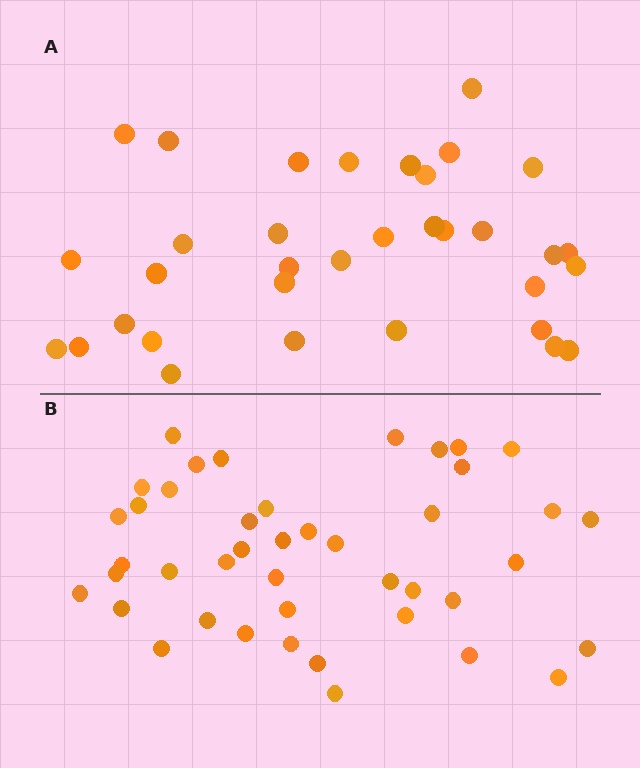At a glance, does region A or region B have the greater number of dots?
Region B (the bottom region) has more dots.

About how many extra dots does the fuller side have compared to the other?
Region B has roughly 8 or so more dots than region A.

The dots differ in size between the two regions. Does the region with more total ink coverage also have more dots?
No. Region A has more total ink coverage because its dots are larger, but region B actually contains more individual dots. Total area can be misleading — the number of items is what matters here.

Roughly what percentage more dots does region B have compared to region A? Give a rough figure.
About 25% more.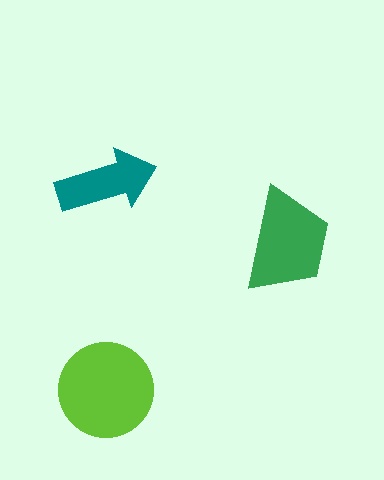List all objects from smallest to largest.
The teal arrow, the green trapezoid, the lime circle.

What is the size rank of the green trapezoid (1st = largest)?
2nd.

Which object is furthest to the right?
The green trapezoid is rightmost.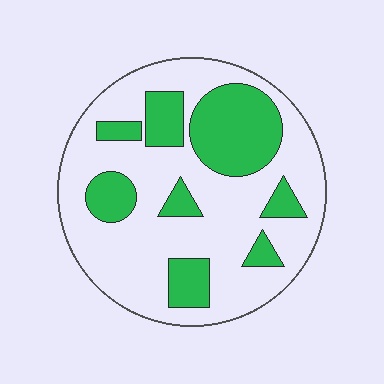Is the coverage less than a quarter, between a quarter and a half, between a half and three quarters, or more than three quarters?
Between a quarter and a half.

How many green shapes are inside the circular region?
8.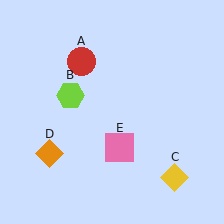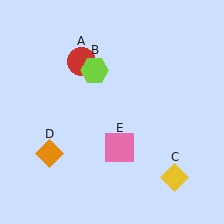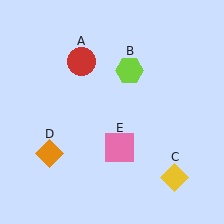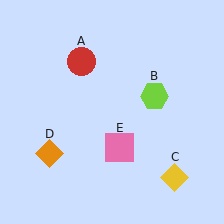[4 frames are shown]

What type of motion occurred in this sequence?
The lime hexagon (object B) rotated clockwise around the center of the scene.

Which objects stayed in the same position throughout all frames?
Red circle (object A) and yellow diamond (object C) and orange diamond (object D) and pink square (object E) remained stationary.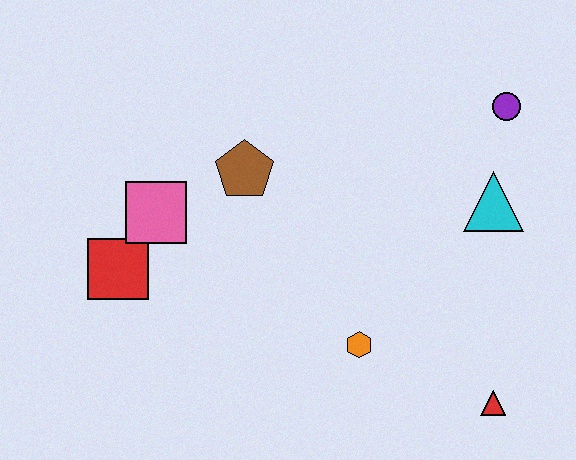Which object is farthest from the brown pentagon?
The red triangle is farthest from the brown pentagon.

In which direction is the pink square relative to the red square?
The pink square is above the red square.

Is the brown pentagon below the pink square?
No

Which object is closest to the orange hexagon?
The red triangle is closest to the orange hexagon.